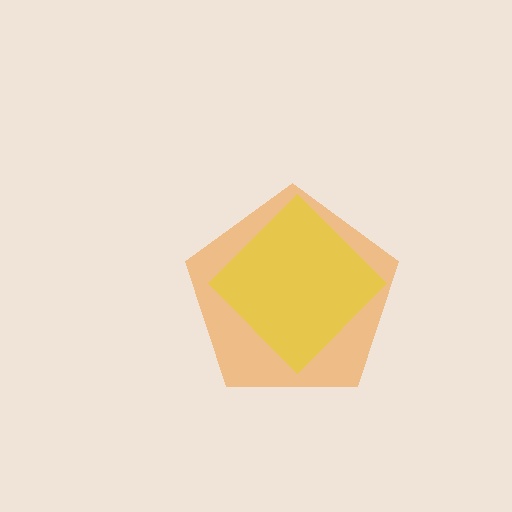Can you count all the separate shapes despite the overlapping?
Yes, there are 2 separate shapes.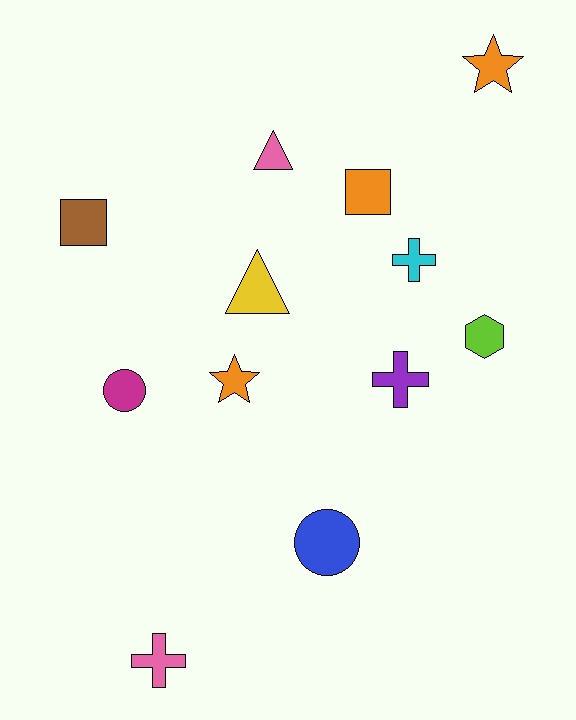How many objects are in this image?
There are 12 objects.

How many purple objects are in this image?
There is 1 purple object.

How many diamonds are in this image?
There are no diamonds.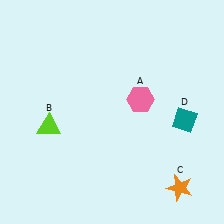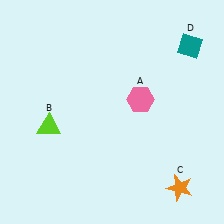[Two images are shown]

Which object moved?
The teal diamond (D) moved up.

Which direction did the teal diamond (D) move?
The teal diamond (D) moved up.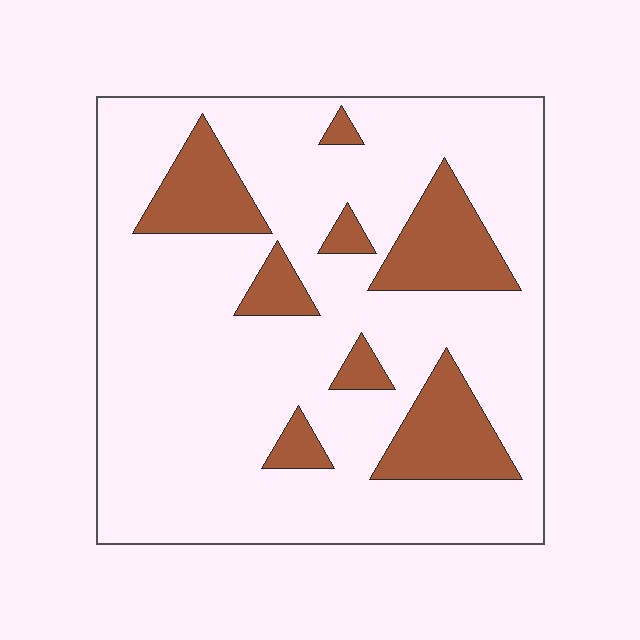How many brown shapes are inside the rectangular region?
8.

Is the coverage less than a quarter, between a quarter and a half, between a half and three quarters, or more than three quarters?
Less than a quarter.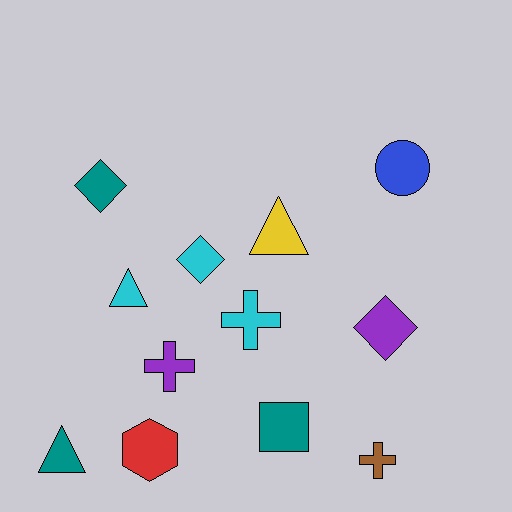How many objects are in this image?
There are 12 objects.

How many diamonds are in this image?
There are 3 diamonds.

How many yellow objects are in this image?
There is 1 yellow object.